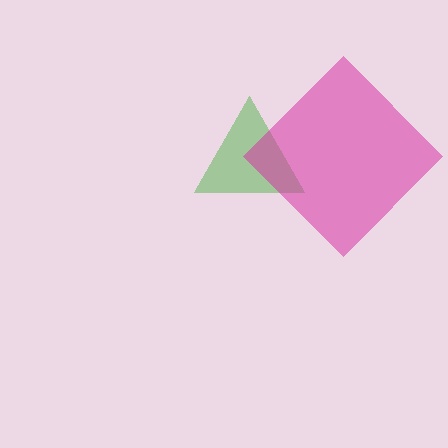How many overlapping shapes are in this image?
There are 2 overlapping shapes in the image.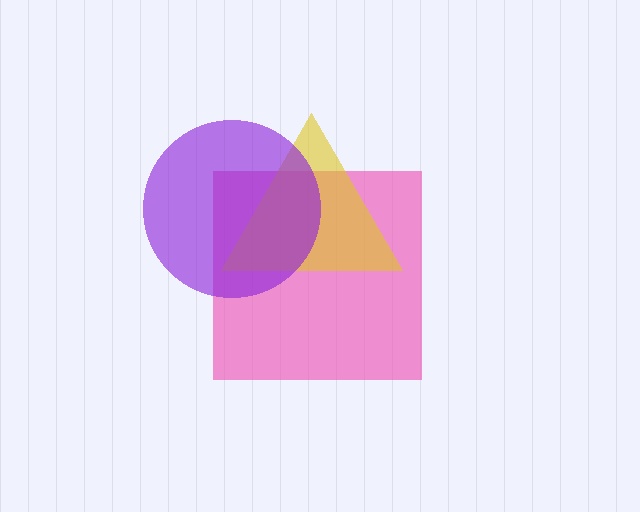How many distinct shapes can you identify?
There are 3 distinct shapes: a pink square, a yellow triangle, a purple circle.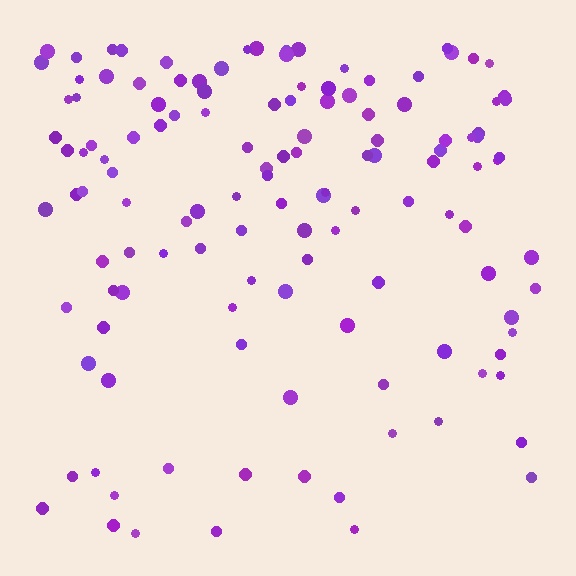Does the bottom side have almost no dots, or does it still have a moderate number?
Still a moderate number, just noticeably fewer than the top.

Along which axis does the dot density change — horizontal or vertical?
Vertical.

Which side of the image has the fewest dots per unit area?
The bottom.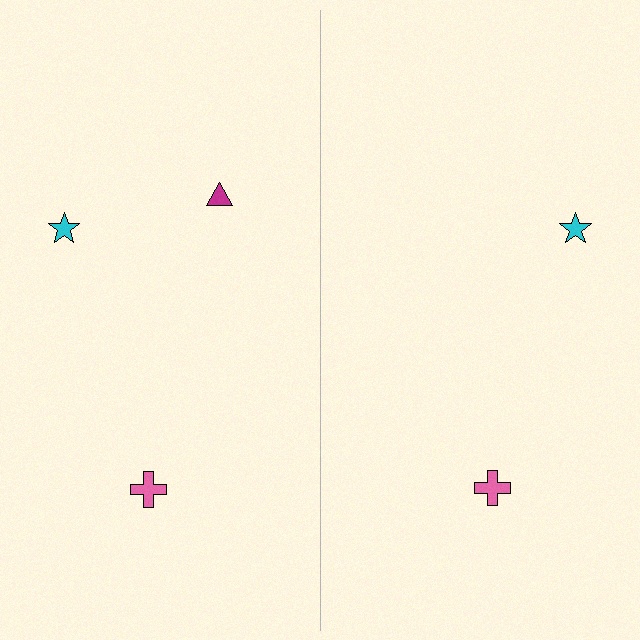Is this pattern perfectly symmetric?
No, the pattern is not perfectly symmetric. A magenta triangle is missing from the right side.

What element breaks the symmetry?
A magenta triangle is missing from the right side.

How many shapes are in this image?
There are 5 shapes in this image.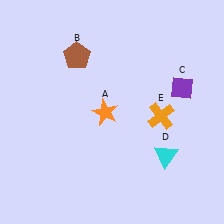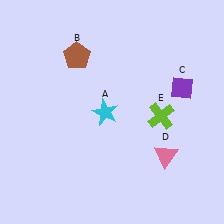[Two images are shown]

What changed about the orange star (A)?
In Image 1, A is orange. In Image 2, it changed to cyan.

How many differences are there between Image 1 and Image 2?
There are 3 differences between the two images.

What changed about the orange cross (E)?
In Image 1, E is orange. In Image 2, it changed to lime.